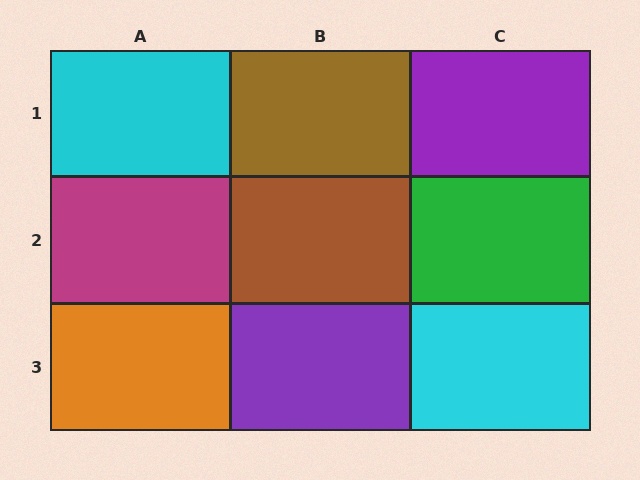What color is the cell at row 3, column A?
Orange.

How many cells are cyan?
2 cells are cyan.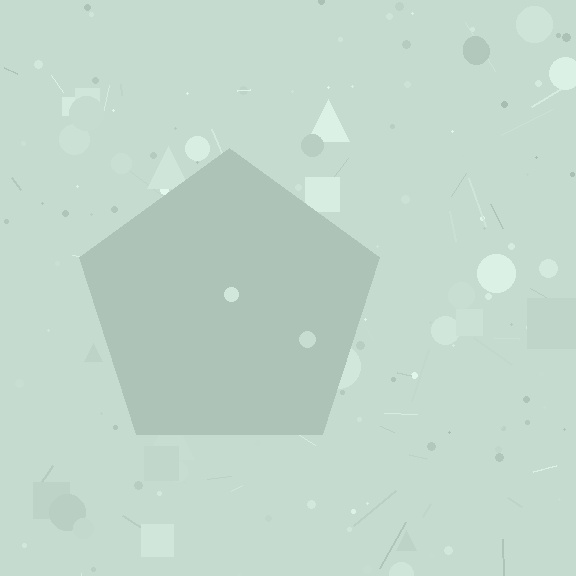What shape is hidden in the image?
A pentagon is hidden in the image.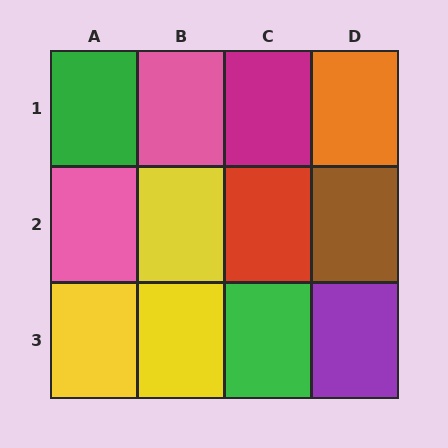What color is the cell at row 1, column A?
Green.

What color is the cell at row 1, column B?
Pink.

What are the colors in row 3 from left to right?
Yellow, yellow, green, purple.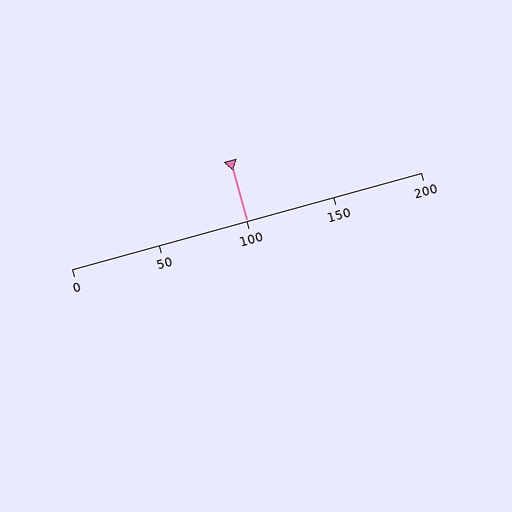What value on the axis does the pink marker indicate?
The marker indicates approximately 100.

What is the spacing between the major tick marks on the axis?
The major ticks are spaced 50 apart.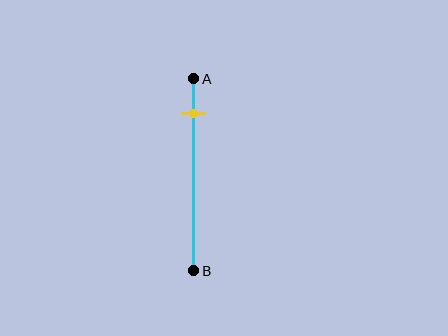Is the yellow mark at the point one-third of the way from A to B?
No, the mark is at about 20% from A, not at the 33% one-third point.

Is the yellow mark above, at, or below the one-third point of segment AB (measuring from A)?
The yellow mark is above the one-third point of segment AB.